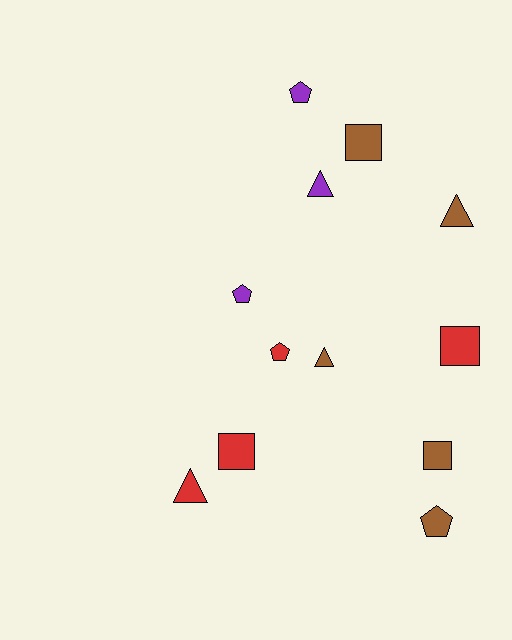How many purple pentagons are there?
There are 2 purple pentagons.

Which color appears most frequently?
Brown, with 5 objects.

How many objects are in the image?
There are 12 objects.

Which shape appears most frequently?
Triangle, with 4 objects.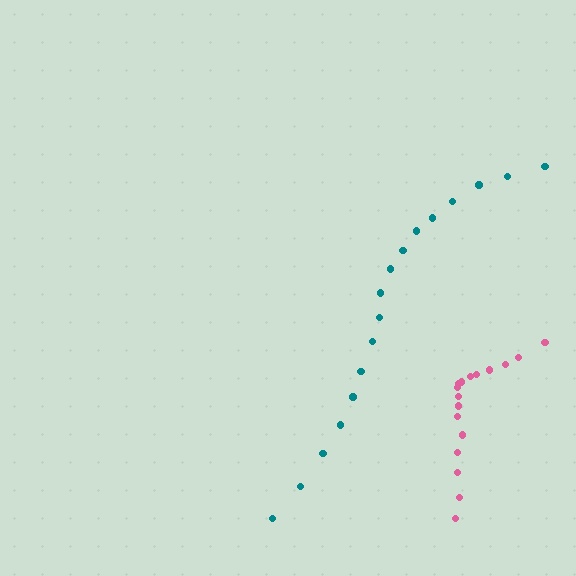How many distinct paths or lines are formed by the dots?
There are 2 distinct paths.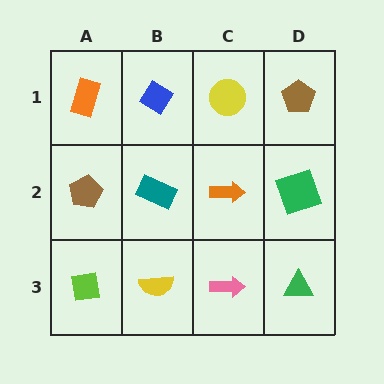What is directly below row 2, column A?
A lime square.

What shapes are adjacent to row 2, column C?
A yellow circle (row 1, column C), a pink arrow (row 3, column C), a teal rectangle (row 2, column B), a green square (row 2, column D).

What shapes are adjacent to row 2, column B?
A blue diamond (row 1, column B), a yellow semicircle (row 3, column B), a brown pentagon (row 2, column A), an orange arrow (row 2, column C).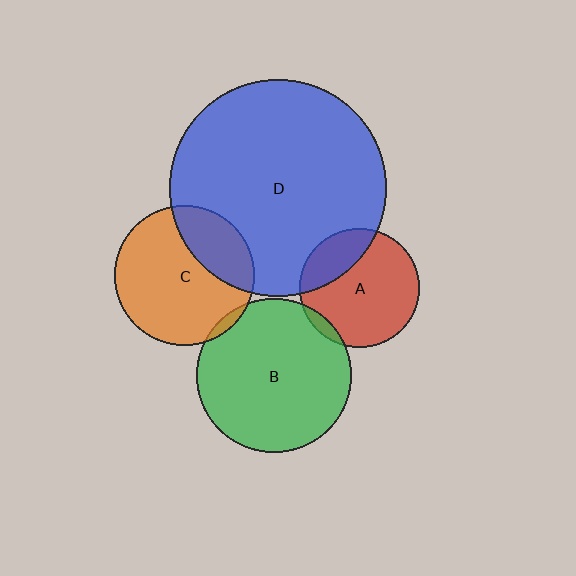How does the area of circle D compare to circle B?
Approximately 2.0 times.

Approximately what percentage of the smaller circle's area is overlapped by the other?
Approximately 25%.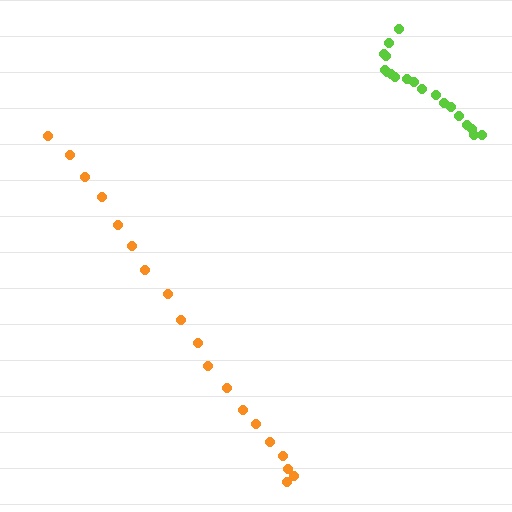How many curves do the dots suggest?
There are 2 distinct paths.